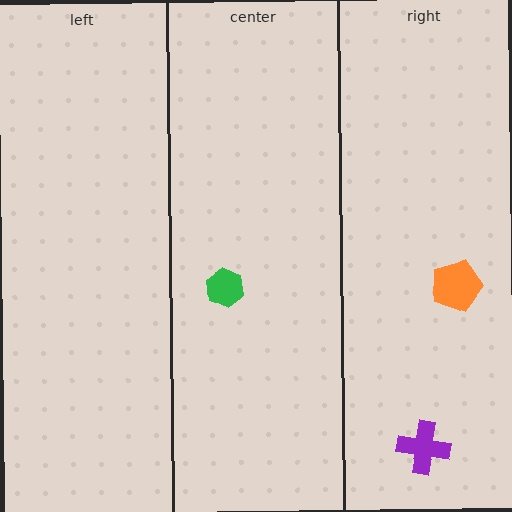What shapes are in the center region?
The green hexagon.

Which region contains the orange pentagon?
The right region.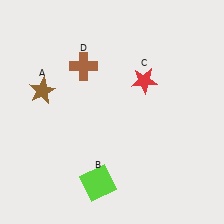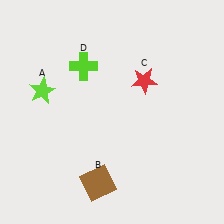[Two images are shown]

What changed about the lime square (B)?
In Image 1, B is lime. In Image 2, it changed to brown.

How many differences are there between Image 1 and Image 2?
There are 3 differences between the two images.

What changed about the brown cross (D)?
In Image 1, D is brown. In Image 2, it changed to lime.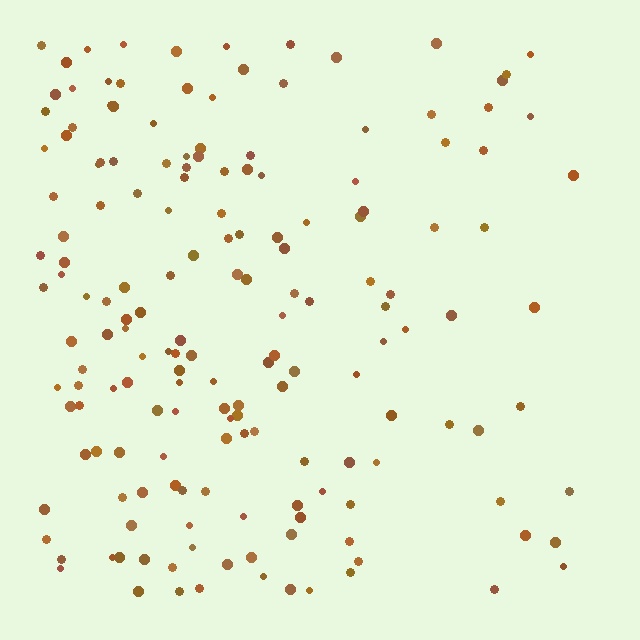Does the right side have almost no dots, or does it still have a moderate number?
Still a moderate number, just noticeably fewer than the left.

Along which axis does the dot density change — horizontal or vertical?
Horizontal.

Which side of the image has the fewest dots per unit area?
The right.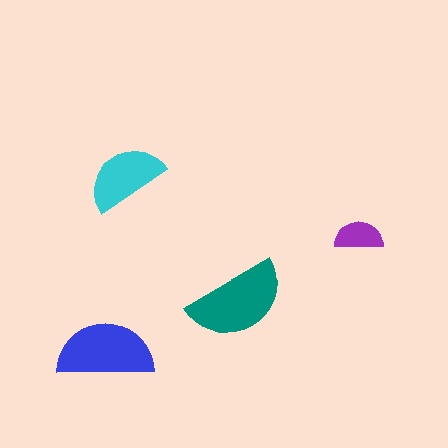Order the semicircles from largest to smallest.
the teal one, the blue one, the cyan one, the purple one.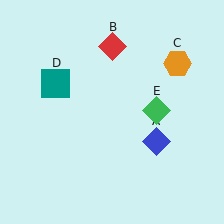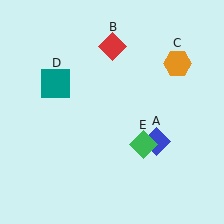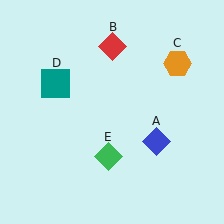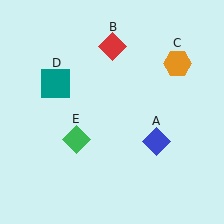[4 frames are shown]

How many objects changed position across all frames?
1 object changed position: green diamond (object E).